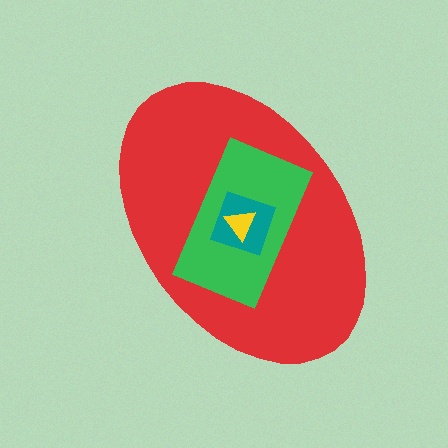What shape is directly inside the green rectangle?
The teal square.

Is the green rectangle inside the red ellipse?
Yes.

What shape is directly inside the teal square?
The yellow triangle.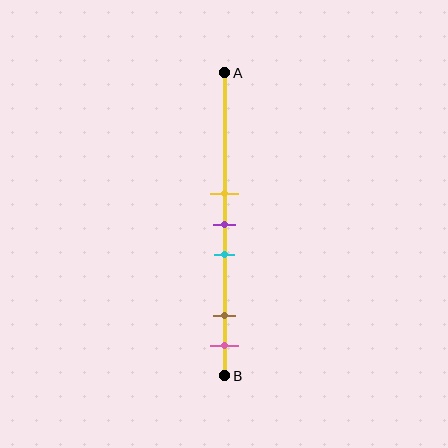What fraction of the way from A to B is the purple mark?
The purple mark is approximately 50% (0.5) of the way from A to B.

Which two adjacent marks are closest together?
The yellow and purple marks are the closest adjacent pair.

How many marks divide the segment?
There are 5 marks dividing the segment.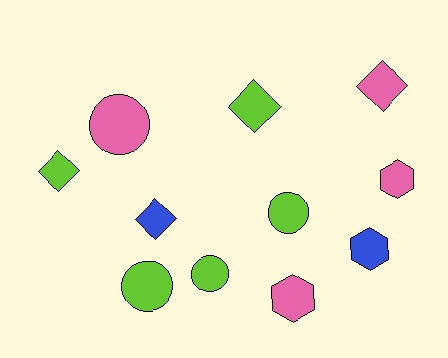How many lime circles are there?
There are 3 lime circles.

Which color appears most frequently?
Lime, with 5 objects.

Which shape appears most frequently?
Diamond, with 4 objects.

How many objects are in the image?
There are 11 objects.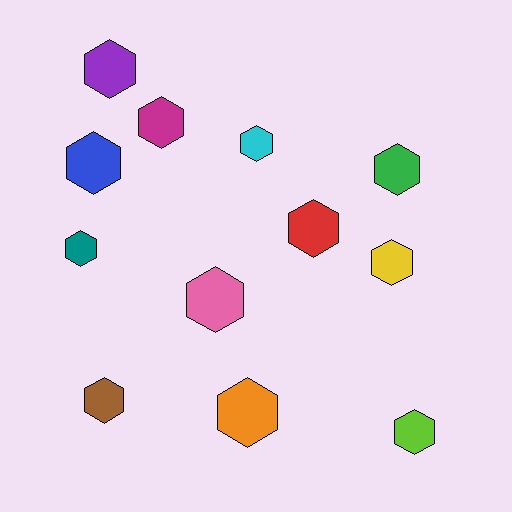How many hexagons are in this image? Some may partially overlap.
There are 12 hexagons.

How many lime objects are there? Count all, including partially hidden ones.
There is 1 lime object.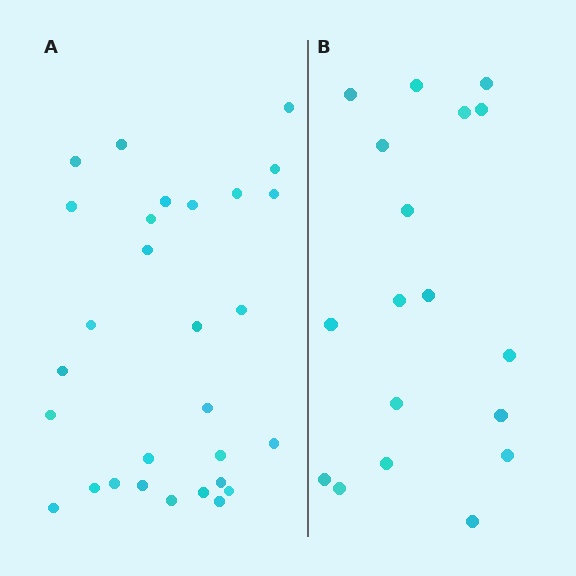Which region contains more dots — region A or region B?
Region A (the left region) has more dots.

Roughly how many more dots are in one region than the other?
Region A has roughly 12 or so more dots than region B.